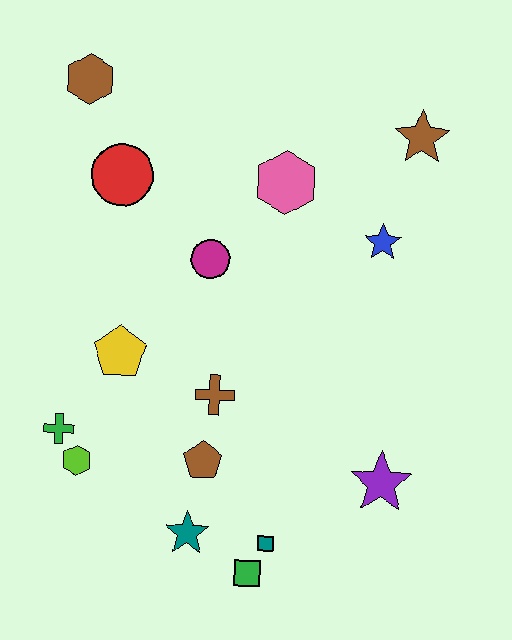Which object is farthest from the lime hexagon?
The brown star is farthest from the lime hexagon.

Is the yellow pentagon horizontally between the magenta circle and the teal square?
No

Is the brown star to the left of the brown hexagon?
No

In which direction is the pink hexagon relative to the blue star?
The pink hexagon is to the left of the blue star.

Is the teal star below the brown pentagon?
Yes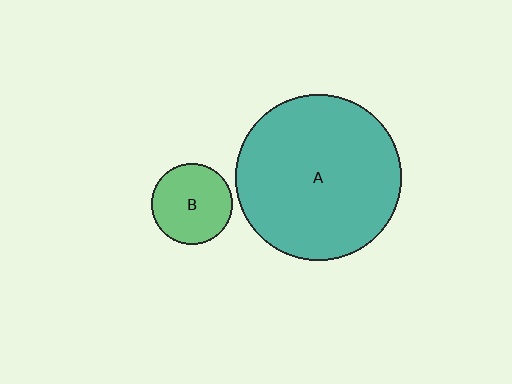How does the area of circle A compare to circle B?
Approximately 4.2 times.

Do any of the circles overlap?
No, none of the circles overlap.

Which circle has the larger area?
Circle A (teal).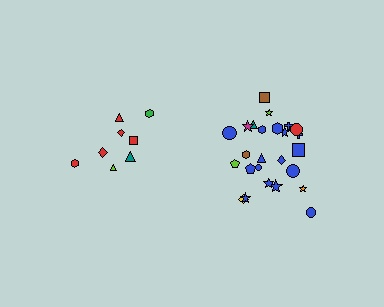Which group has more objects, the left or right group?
The right group.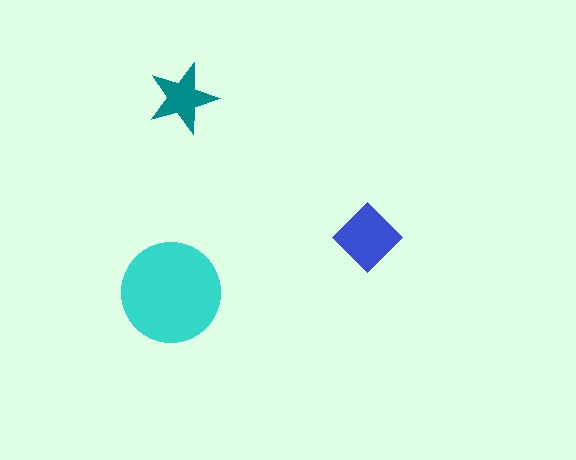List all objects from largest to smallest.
The cyan circle, the blue diamond, the teal star.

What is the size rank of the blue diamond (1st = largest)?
2nd.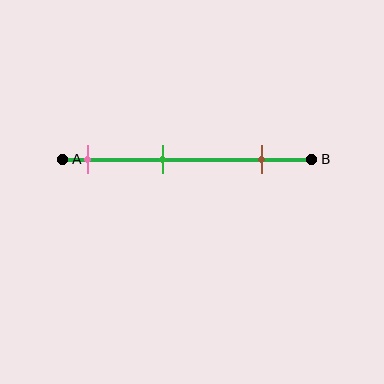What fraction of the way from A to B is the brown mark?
The brown mark is approximately 80% (0.8) of the way from A to B.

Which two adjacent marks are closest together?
The pink and green marks are the closest adjacent pair.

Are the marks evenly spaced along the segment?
Yes, the marks are approximately evenly spaced.